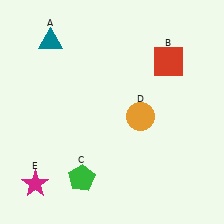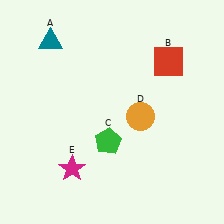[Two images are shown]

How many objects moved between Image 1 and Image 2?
2 objects moved between the two images.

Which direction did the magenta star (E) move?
The magenta star (E) moved right.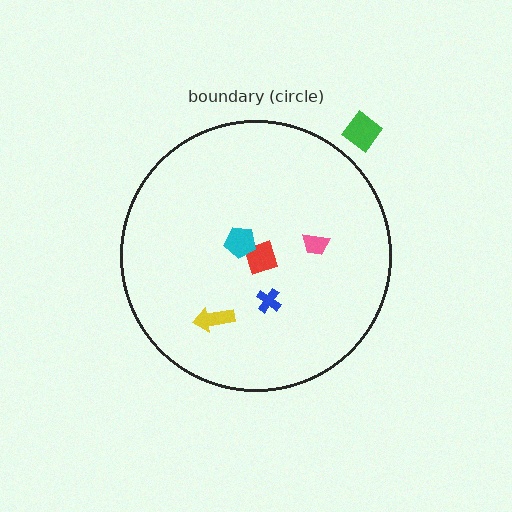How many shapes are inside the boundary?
5 inside, 1 outside.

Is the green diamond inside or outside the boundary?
Outside.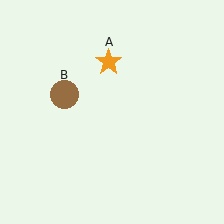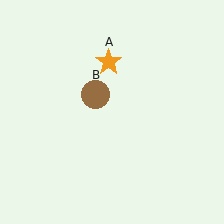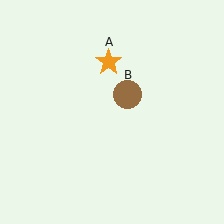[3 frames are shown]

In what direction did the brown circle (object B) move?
The brown circle (object B) moved right.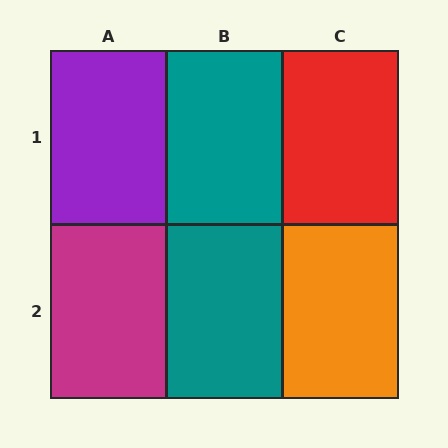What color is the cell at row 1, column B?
Teal.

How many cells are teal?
2 cells are teal.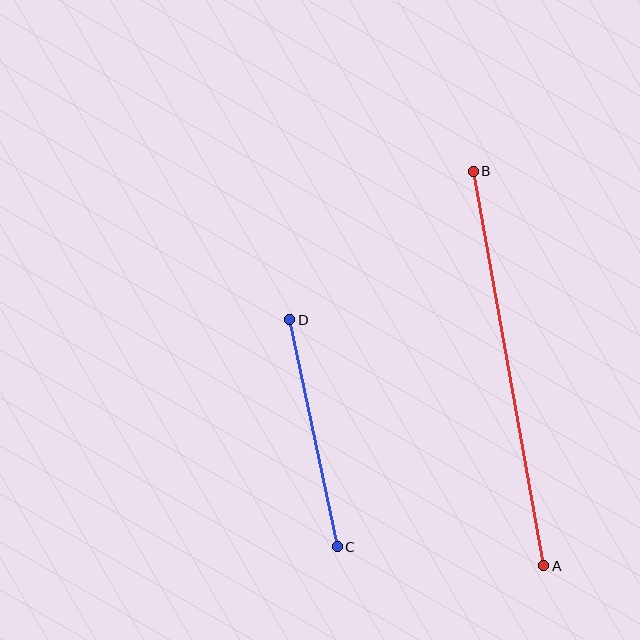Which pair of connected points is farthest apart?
Points A and B are farthest apart.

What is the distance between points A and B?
The distance is approximately 401 pixels.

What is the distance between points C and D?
The distance is approximately 232 pixels.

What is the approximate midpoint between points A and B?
The midpoint is at approximately (509, 368) pixels.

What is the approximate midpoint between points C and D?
The midpoint is at approximately (314, 433) pixels.